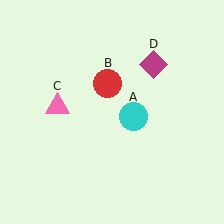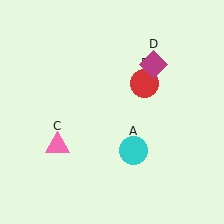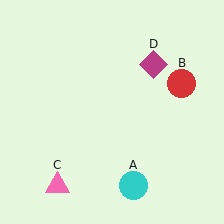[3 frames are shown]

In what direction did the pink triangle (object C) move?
The pink triangle (object C) moved down.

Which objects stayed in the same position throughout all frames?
Magenta diamond (object D) remained stationary.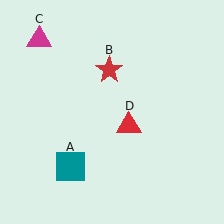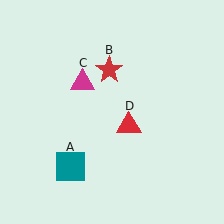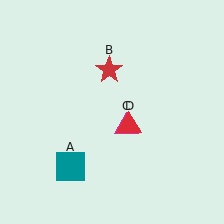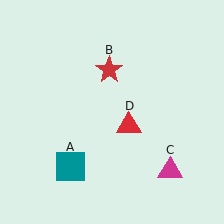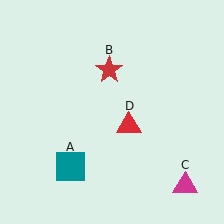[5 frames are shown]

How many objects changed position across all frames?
1 object changed position: magenta triangle (object C).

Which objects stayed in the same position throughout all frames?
Teal square (object A) and red star (object B) and red triangle (object D) remained stationary.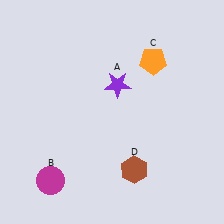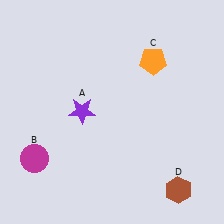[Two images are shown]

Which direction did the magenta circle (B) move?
The magenta circle (B) moved up.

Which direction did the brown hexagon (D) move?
The brown hexagon (D) moved right.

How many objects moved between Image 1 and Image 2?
3 objects moved between the two images.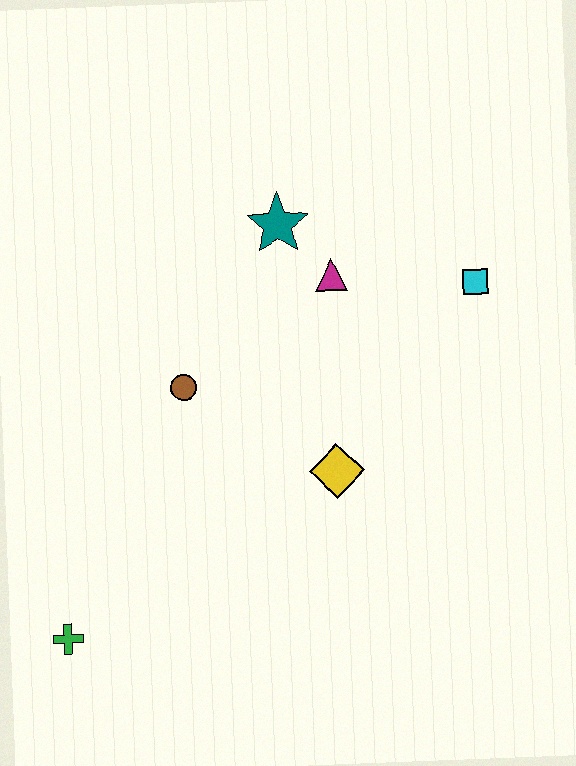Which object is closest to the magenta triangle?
The teal star is closest to the magenta triangle.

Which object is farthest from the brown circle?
The cyan square is farthest from the brown circle.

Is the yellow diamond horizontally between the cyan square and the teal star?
Yes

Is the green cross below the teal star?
Yes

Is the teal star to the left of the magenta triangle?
Yes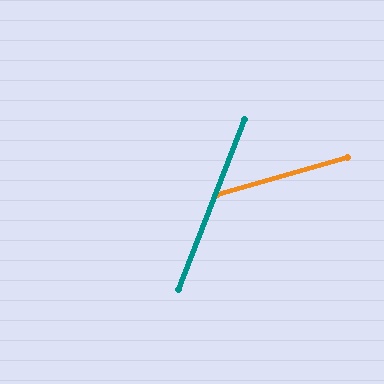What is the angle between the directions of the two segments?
Approximately 53 degrees.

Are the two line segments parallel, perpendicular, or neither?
Neither parallel nor perpendicular — they differ by about 53°.